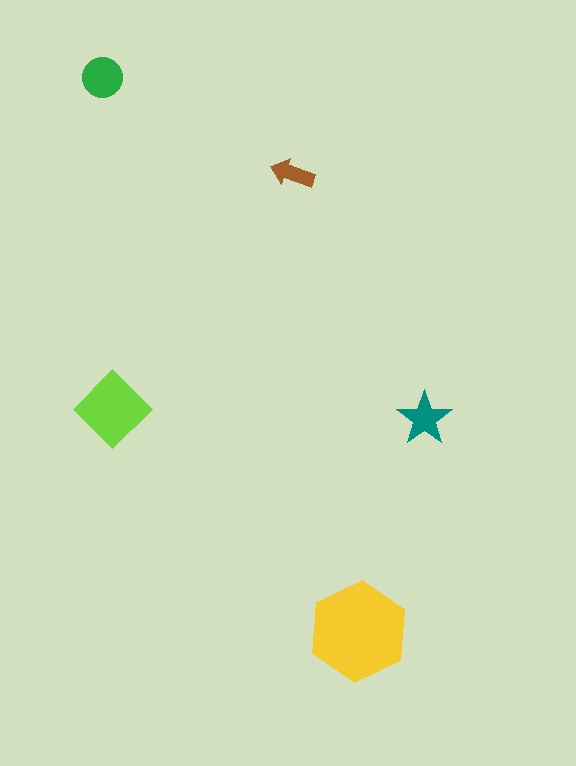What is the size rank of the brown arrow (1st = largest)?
5th.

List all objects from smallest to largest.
The brown arrow, the teal star, the green circle, the lime diamond, the yellow hexagon.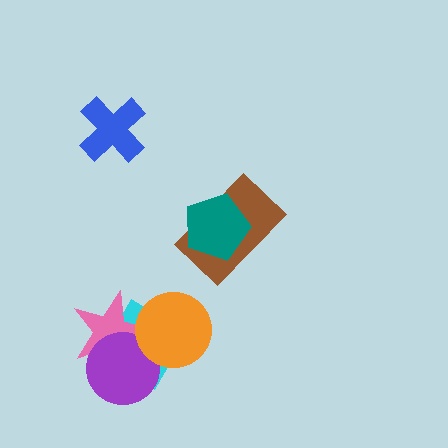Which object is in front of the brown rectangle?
The teal pentagon is in front of the brown rectangle.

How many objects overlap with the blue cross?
0 objects overlap with the blue cross.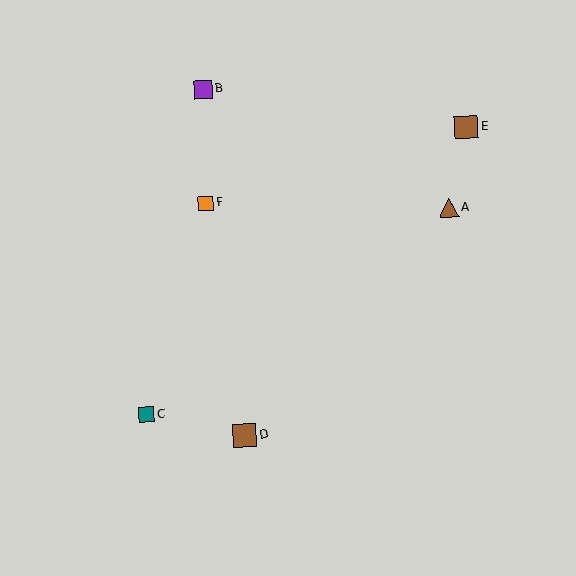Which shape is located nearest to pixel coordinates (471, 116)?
The brown square (labeled E) at (466, 127) is nearest to that location.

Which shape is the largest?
The brown square (labeled D) is the largest.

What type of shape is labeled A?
Shape A is a brown triangle.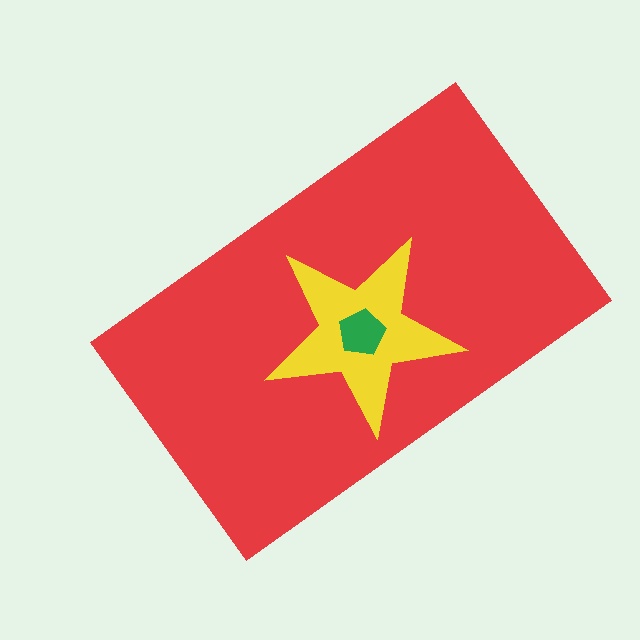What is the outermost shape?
The red rectangle.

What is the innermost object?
The green pentagon.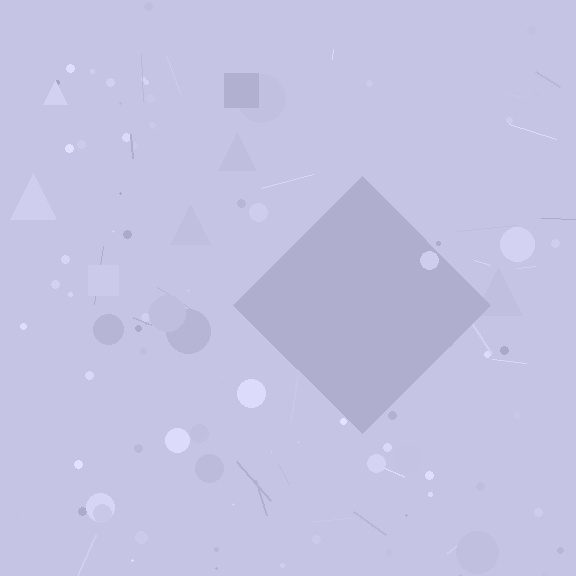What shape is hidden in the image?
A diamond is hidden in the image.